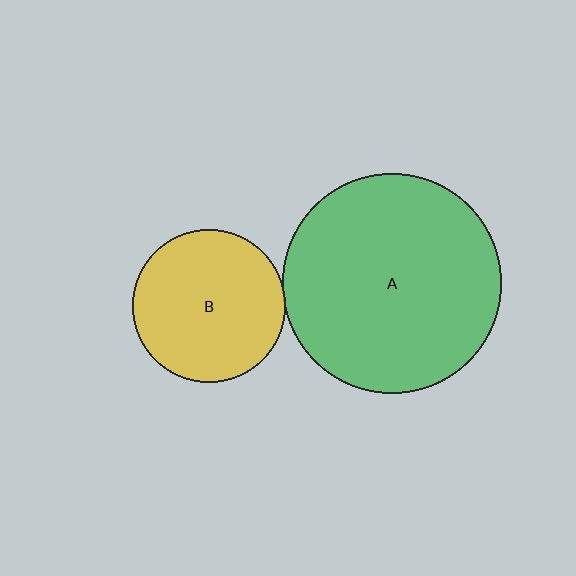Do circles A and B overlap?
Yes.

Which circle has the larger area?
Circle A (green).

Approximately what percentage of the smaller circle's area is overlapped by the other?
Approximately 5%.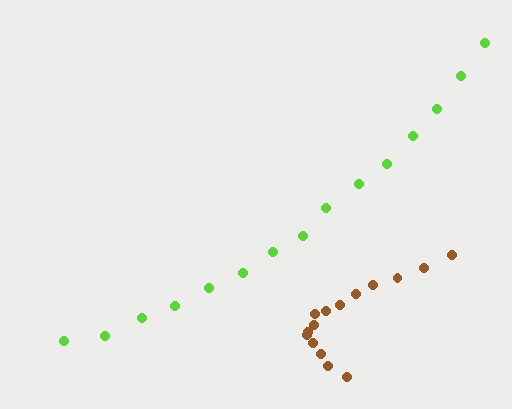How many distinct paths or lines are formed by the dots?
There are 2 distinct paths.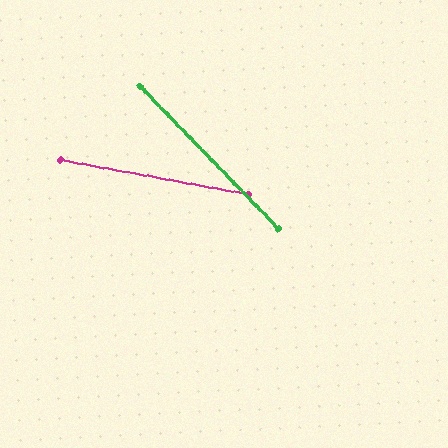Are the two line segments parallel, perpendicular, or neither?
Neither parallel nor perpendicular — they differ by about 35°.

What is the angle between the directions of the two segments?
Approximately 35 degrees.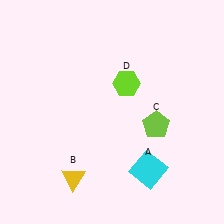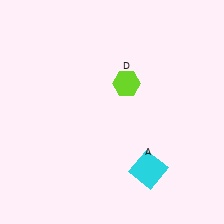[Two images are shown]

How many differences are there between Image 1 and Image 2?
There are 2 differences between the two images.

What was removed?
The yellow triangle (B), the lime pentagon (C) were removed in Image 2.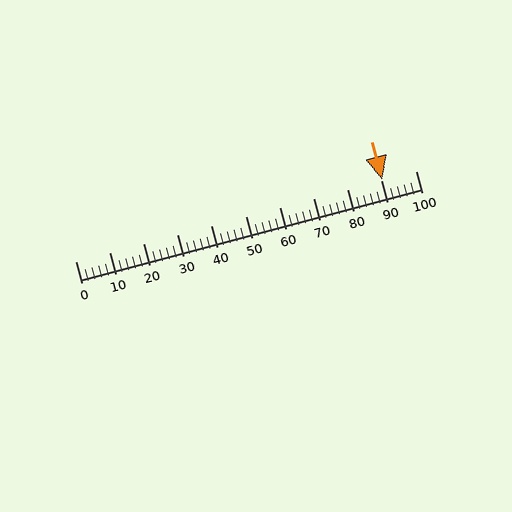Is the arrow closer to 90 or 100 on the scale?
The arrow is closer to 90.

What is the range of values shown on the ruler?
The ruler shows values from 0 to 100.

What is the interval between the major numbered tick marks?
The major tick marks are spaced 10 units apart.